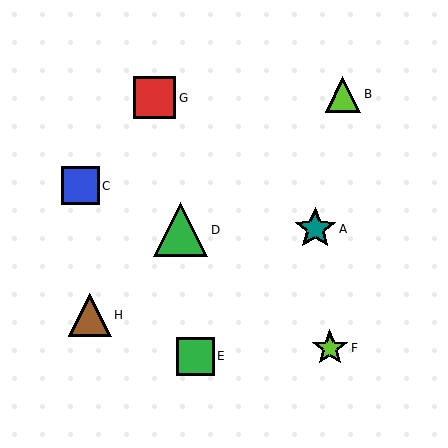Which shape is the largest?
The green triangle (labeled D) is the largest.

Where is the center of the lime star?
The center of the lime star is at (330, 348).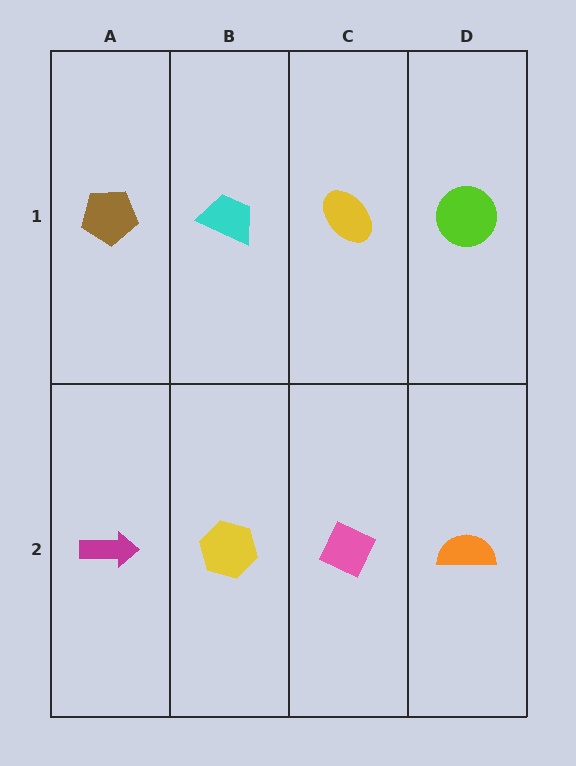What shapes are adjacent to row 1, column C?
A pink diamond (row 2, column C), a cyan trapezoid (row 1, column B), a lime circle (row 1, column D).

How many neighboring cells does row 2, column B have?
3.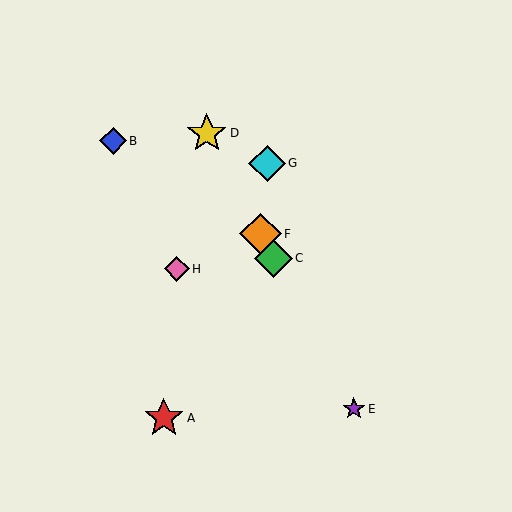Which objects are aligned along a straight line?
Objects C, D, E, F are aligned along a straight line.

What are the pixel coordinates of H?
Object H is at (177, 269).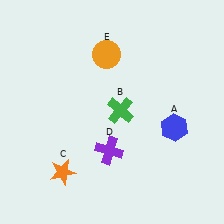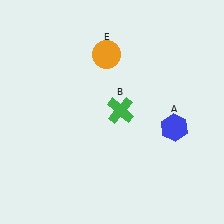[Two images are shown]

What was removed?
The purple cross (D), the orange star (C) were removed in Image 2.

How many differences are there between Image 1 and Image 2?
There are 2 differences between the two images.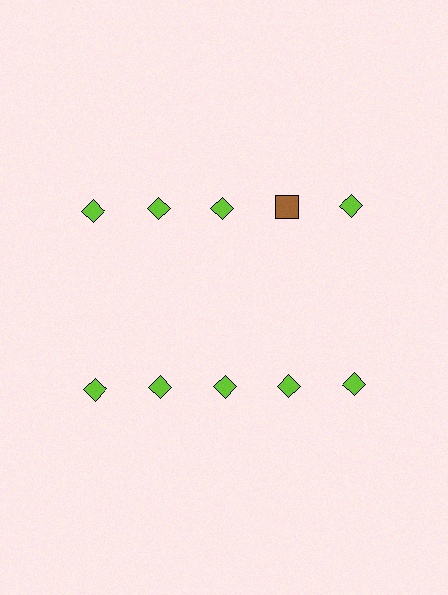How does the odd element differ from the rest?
It differs in both color (brown instead of lime) and shape (square instead of diamond).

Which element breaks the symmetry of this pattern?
The brown square in the top row, second from right column breaks the symmetry. All other shapes are lime diamonds.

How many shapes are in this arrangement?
There are 10 shapes arranged in a grid pattern.